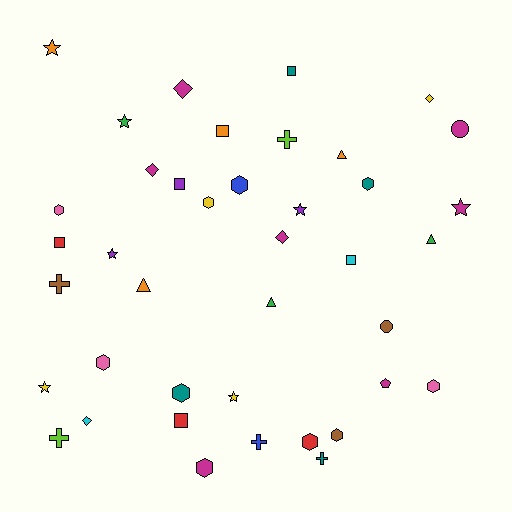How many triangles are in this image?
There are 4 triangles.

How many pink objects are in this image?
There are 3 pink objects.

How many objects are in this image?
There are 40 objects.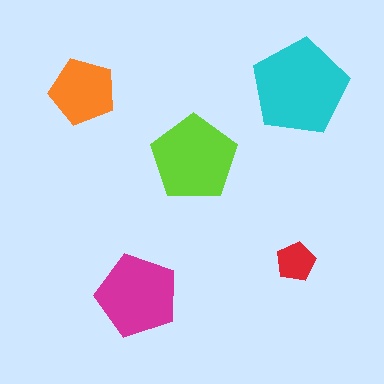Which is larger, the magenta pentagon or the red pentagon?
The magenta one.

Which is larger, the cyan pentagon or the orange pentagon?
The cyan one.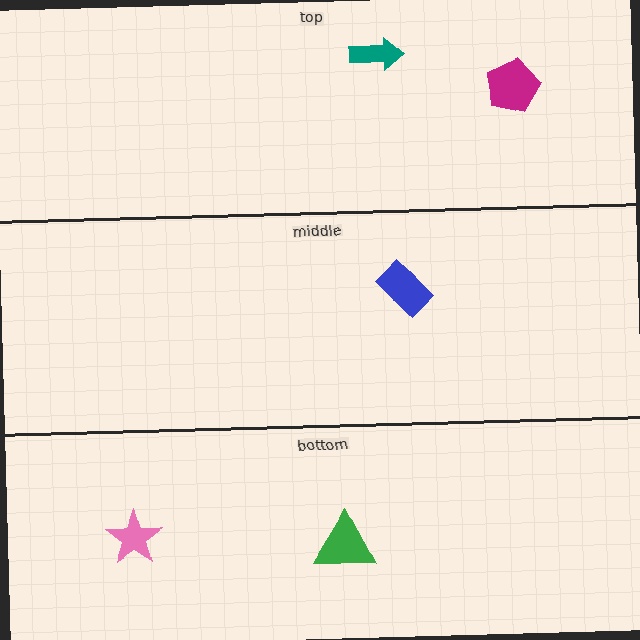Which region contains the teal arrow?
The top region.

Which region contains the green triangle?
The bottom region.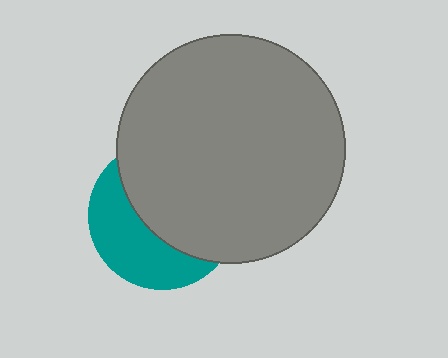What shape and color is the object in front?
The object in front is a gray circle.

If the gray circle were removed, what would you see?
You would see the complete teal circle.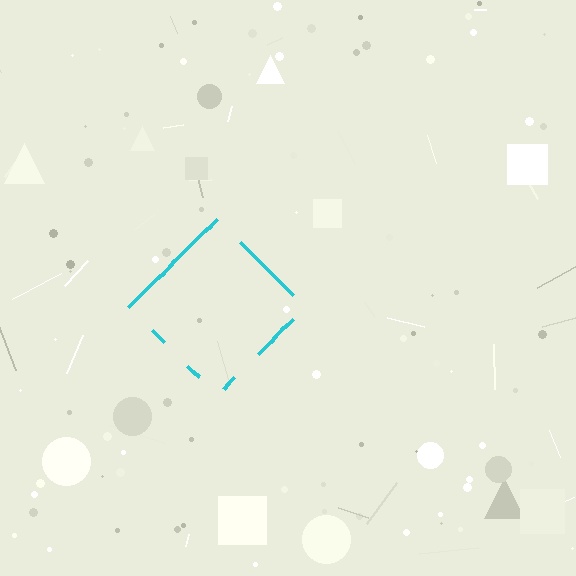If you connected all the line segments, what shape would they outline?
They would outline a diamond.